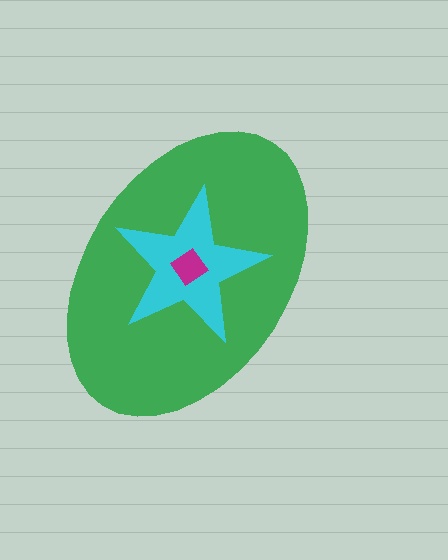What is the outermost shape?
The green ellipse.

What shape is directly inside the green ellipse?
The cyan star.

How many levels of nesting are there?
3.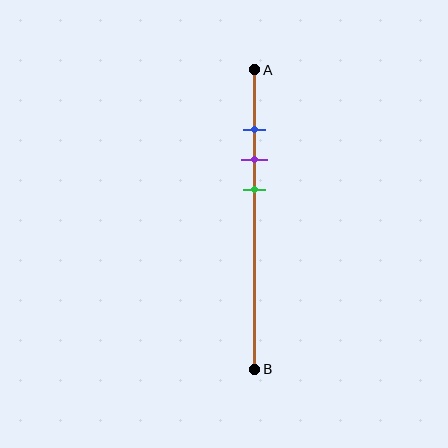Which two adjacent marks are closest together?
The blue and purple marks are the closest adjacent pair.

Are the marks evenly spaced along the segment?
Yes, the marks are approximately evenly spaced.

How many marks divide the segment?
There are 3 marks dividing the segment.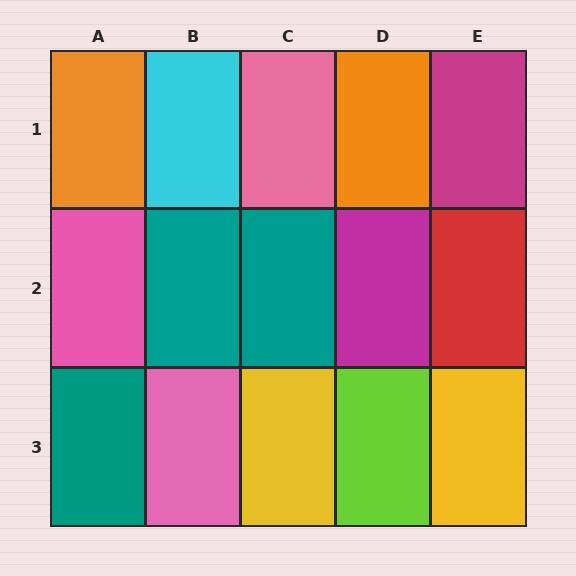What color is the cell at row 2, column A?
Pink.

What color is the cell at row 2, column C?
Teal.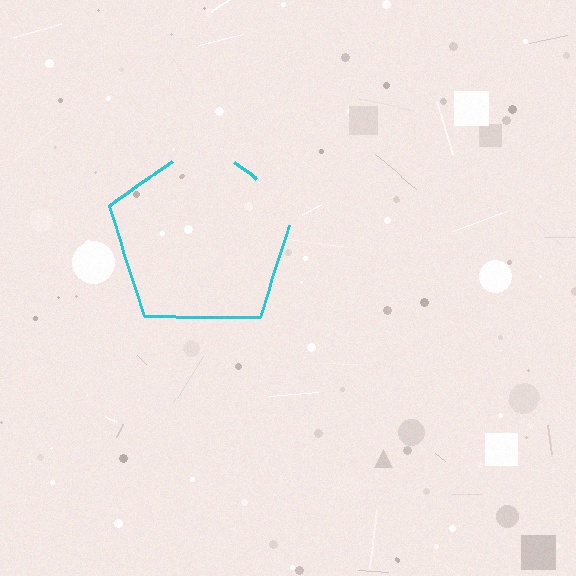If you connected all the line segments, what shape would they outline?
They would outline a pentagon.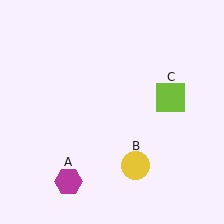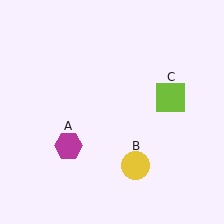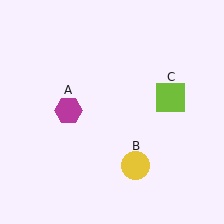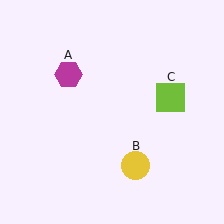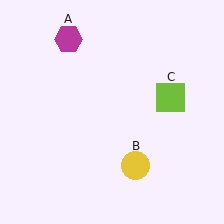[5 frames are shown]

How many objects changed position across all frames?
1 object changed position: magenta hexagon (object A).